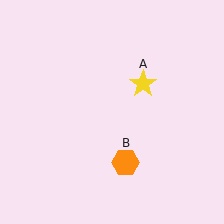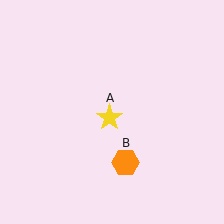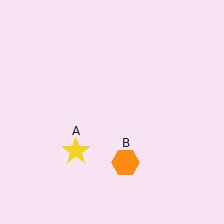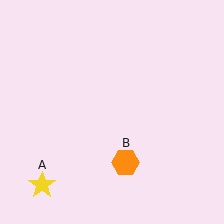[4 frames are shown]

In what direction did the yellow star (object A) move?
The yellow star (object A) moved down and to the left.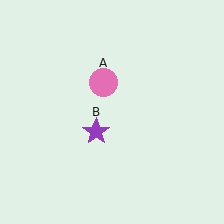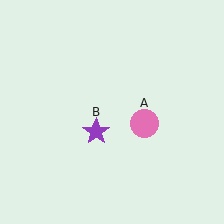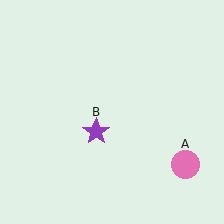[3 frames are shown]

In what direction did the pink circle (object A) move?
The pink circle (object A) moved down and to the right.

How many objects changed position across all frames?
1 object changed position: pink circle (object A).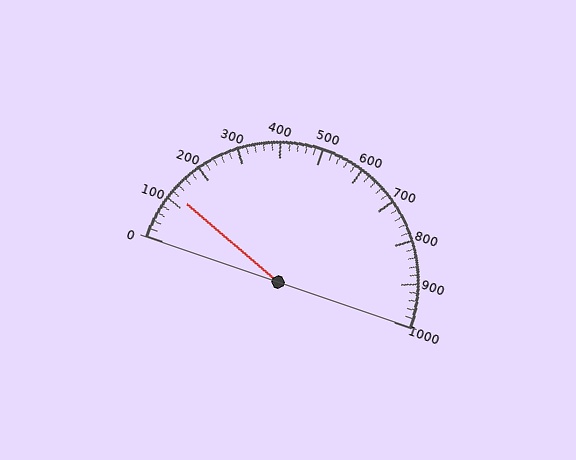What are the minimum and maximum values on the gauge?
The gauge ranges from 0 to 1000.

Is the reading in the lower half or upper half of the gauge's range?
The reading is in the lower half of the range (0 to 1000).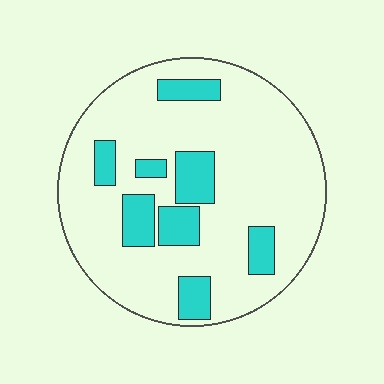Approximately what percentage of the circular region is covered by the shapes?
Approximately 20%.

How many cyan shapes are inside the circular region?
8.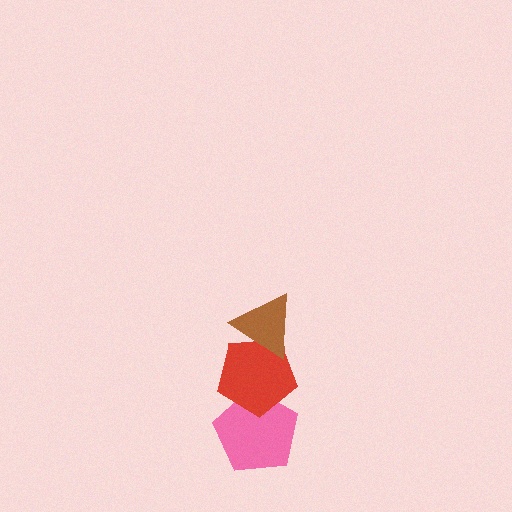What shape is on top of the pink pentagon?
The red pentagon is on top of the pink pentagon.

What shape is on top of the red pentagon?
The brown triangle is on top of the red pentagon.